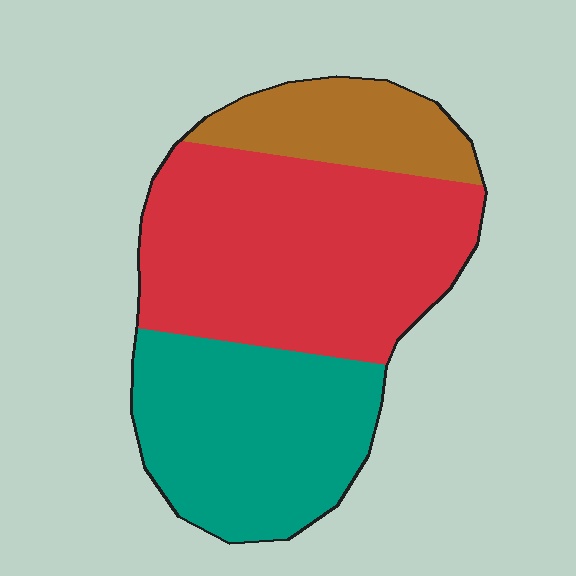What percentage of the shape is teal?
Teal takes up about one third (1/3) of the shape.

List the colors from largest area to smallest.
From largest to smallest: red, teal, brown.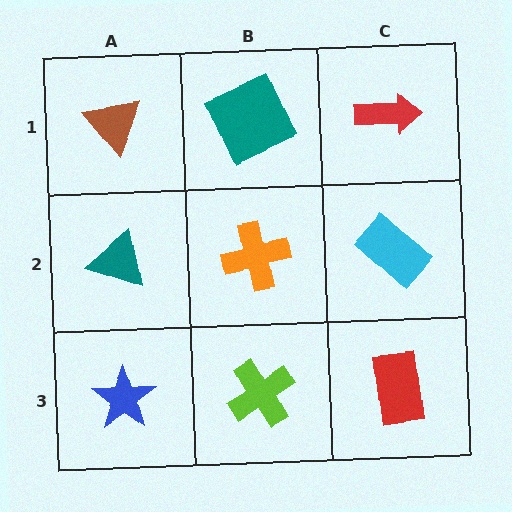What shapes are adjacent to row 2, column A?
A brown triangle (row 1, column A), a blue star (row 3, column A), an orange cross (row 2, column B).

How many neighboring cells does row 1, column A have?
2.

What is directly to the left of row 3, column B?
A blue star.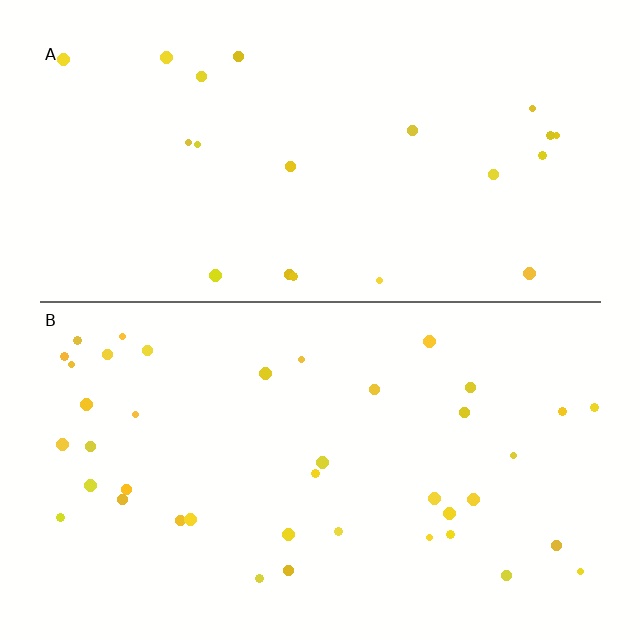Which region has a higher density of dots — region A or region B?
B (the bottom).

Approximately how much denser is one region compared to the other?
Approximately 1.9× — region B over region A.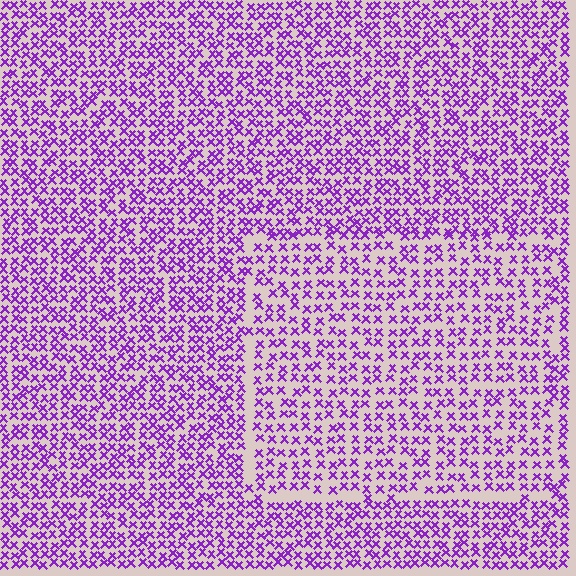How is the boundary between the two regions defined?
The boundary is defined by a change in element density (approximately 1.5x ratio). All elements are the same color, size, and shape.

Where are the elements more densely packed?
The elements are more densely packed outside the rectangle boundary.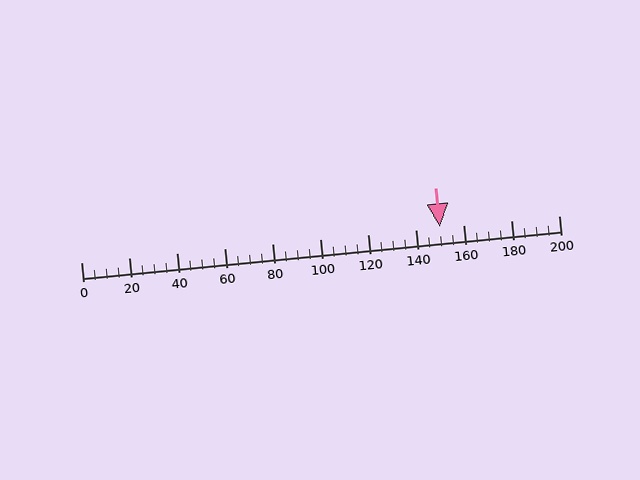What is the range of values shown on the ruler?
The ruler shows values from 0 to 200.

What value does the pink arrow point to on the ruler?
The pink arrow points to approximately 150.